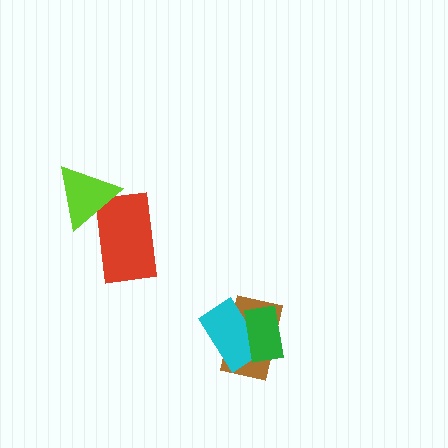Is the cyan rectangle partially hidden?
Yes, it is partially covered by another shape.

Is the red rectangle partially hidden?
Yes, it is partially covered by another shape.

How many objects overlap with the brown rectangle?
2 objects overlap with the brown rectangle.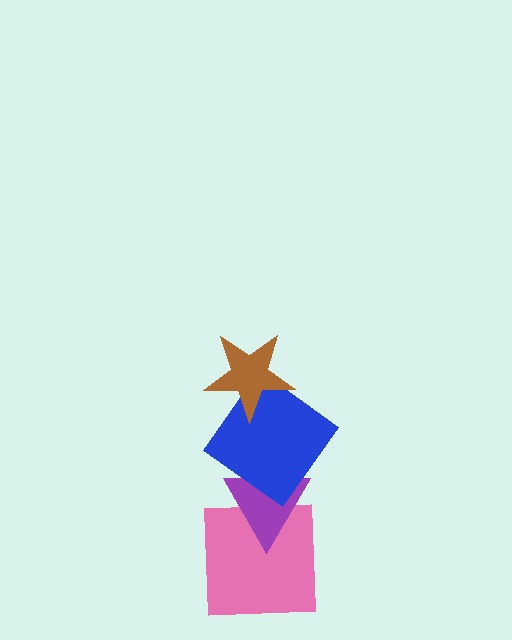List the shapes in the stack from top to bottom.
From top to bottom: the brown star, the blue diamond, the purple triangle, the pink square.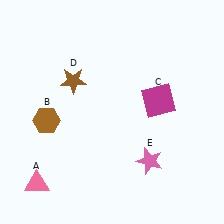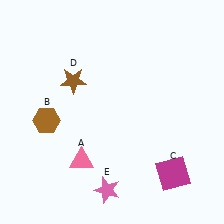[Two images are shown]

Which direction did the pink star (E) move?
The pink star (E) moved left.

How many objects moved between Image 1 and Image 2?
3 objects moved between the two images.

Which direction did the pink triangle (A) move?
The pink triangle (A) moved right.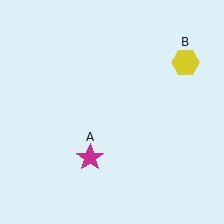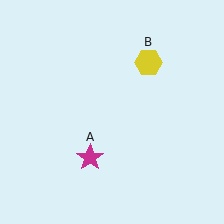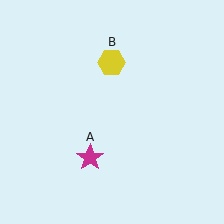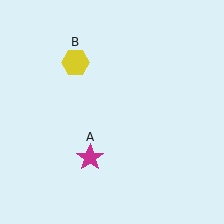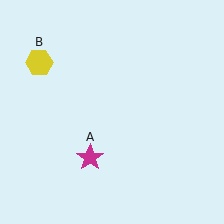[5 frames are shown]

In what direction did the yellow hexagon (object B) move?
The yellow hexagon (object B) moved left.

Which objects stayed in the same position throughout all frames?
Magenta star (object A) remained stationary.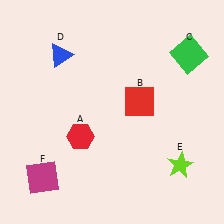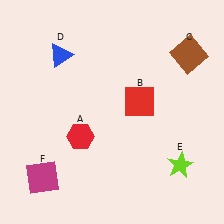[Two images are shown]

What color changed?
The square (C) changed from green in Image 1 to brown in Image 2.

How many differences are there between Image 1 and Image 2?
There is 1 difference between the two images.